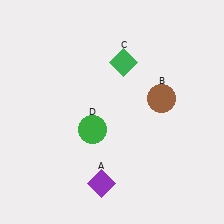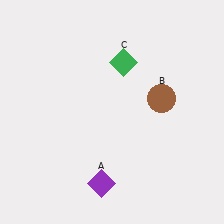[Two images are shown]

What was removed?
The green circle (D) was removed in Image 2.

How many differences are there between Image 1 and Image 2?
There is 1 difference between the two images.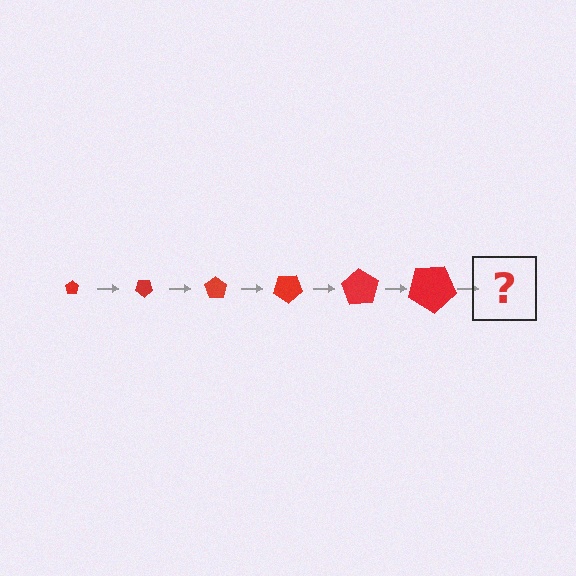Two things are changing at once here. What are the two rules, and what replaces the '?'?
The two rules are that the pentagon grows larger each step and it rotates 35 degrees each step. The '?' should be a pentagon, larger than the previous one and rotated 210 degrees from the start.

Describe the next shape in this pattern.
It should be a pentagon, larger than the previous one and rotated 210 degrees from the start.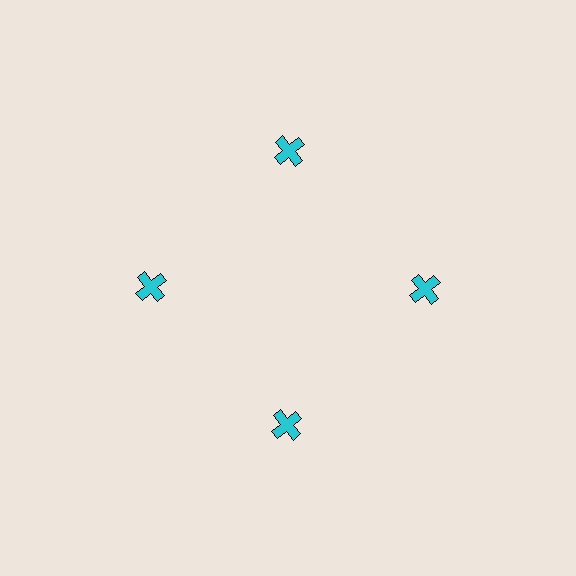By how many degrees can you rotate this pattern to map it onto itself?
The pattern maps onto itself every 90 degrees of rotation.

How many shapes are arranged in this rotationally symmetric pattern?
There are 4 shapes, arranged in 4 groups of 1.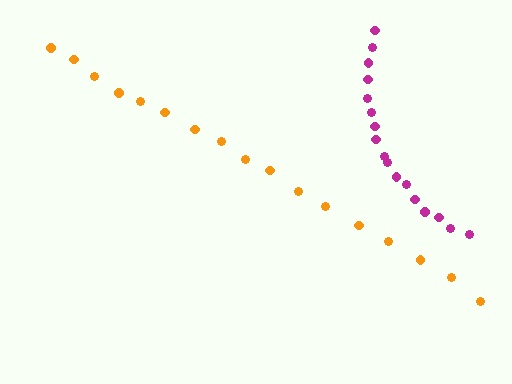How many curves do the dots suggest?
There are 2 distinct paths.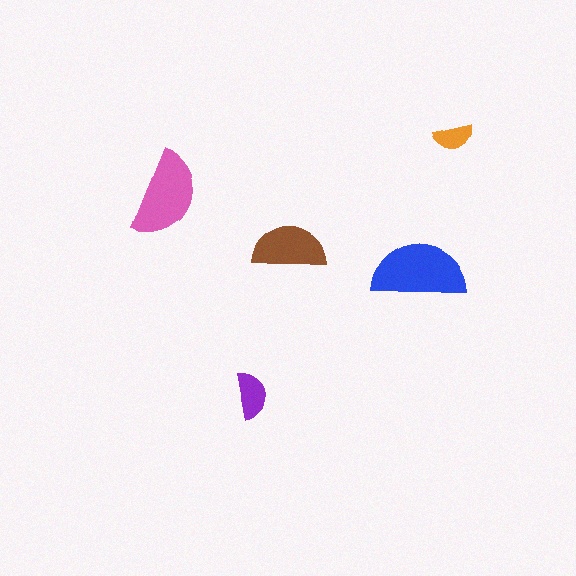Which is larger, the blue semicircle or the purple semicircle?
The blue one.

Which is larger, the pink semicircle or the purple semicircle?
The pink one.